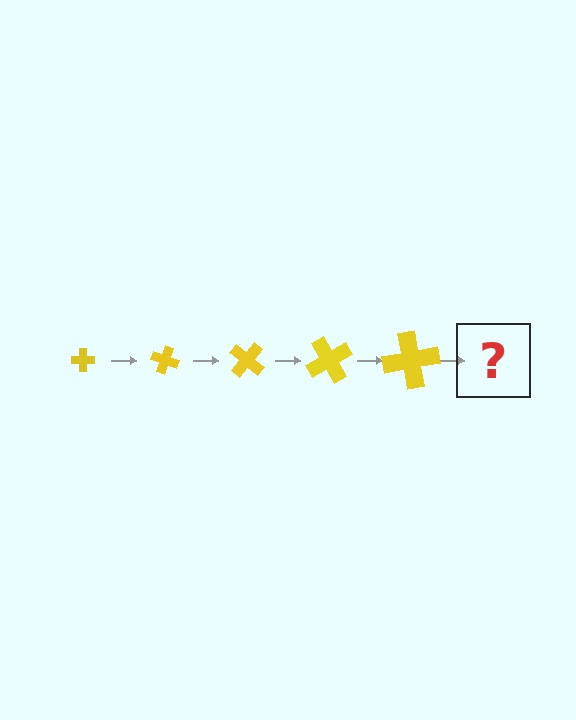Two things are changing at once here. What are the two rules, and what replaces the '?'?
The two rules are that the cross grows larger each step and it rotates 20 degrees each step. The '?' should be a cross, larger than the previous one and rotated 100 degrees from the start.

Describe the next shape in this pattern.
It should be a cross, larger than the previous one and rotated 100 degrees from the start.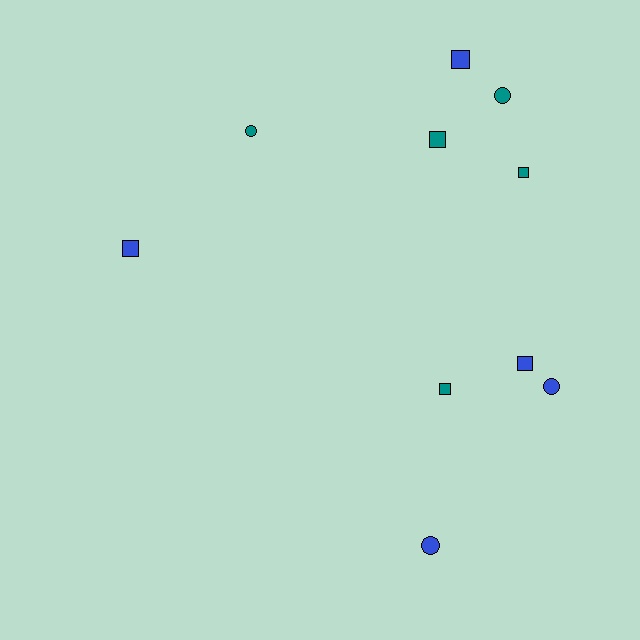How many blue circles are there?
There are 2 blue circles.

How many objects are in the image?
There are 10 objects.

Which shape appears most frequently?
Square, with 6 objects.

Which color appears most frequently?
Blue, with 5 objects.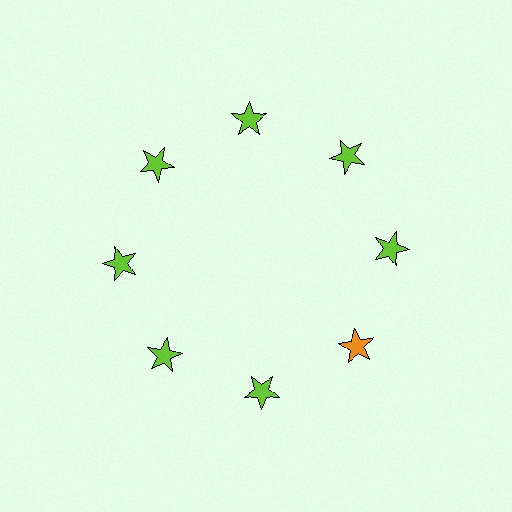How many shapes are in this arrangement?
There are 8 shapes arranged in a ring pattern.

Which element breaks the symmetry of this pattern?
The orange star at roughly the 4 o'clock position breaks the symmetry. All other shapes are lime stars.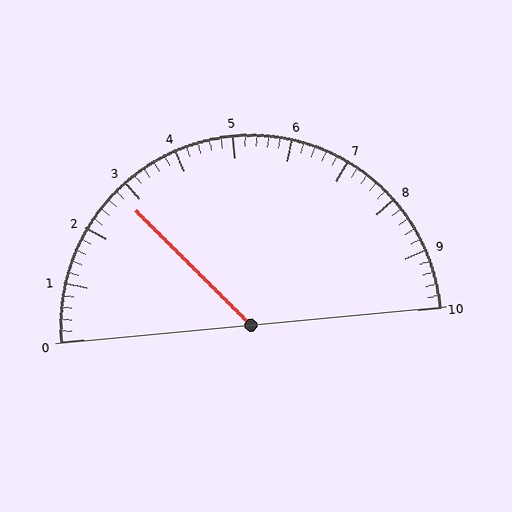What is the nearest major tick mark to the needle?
The nearest major tick mark is 3.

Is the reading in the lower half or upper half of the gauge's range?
The reading is in the lower half of the range (0 to 10).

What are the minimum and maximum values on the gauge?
The gauge ranges from 0 to 10.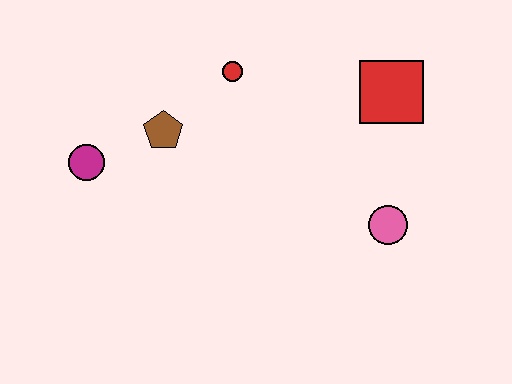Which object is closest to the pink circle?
The red square is closest to the pink circle.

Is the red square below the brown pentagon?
No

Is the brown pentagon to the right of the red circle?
No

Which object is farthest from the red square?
The magenta circle is farthest from the red square.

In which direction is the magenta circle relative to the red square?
The magenta circle is to the left of the red square.